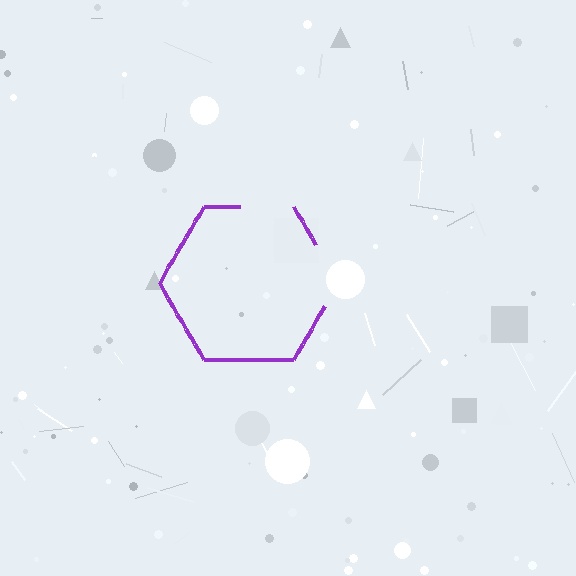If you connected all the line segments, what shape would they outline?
They would outline a hexagon.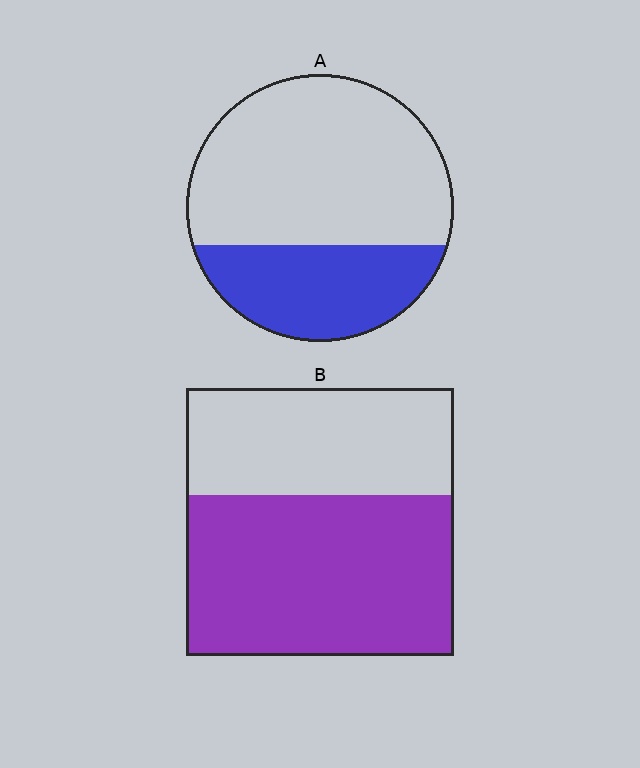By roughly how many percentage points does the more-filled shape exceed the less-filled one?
By roughly 25 percentage points (B over A).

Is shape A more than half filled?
No.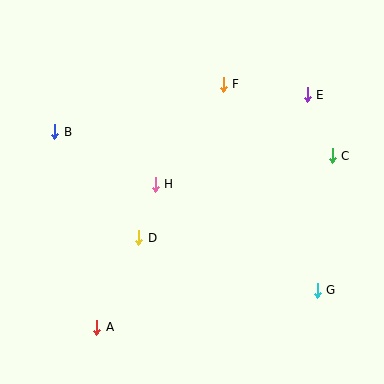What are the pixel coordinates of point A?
Point A is at (97, 327).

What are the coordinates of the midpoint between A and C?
The midpoint between A and C is at (214, 241).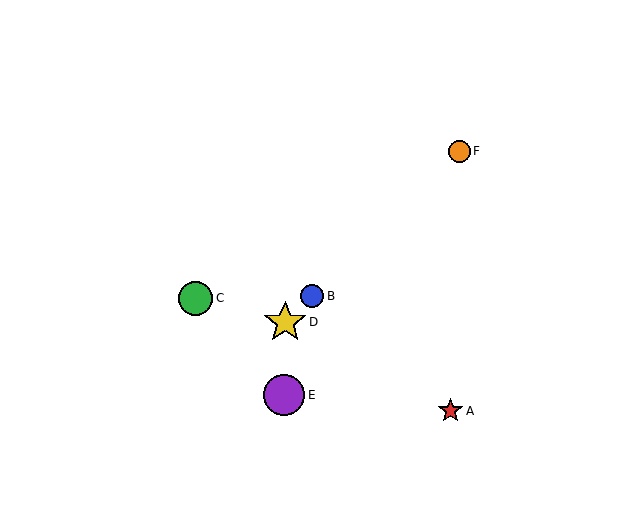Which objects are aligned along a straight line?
Objects B, D, F are aligned along a straight line.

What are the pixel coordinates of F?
Object F is at (459, 151).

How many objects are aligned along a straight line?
3 objects (B, D, F) are aligned along a straight line.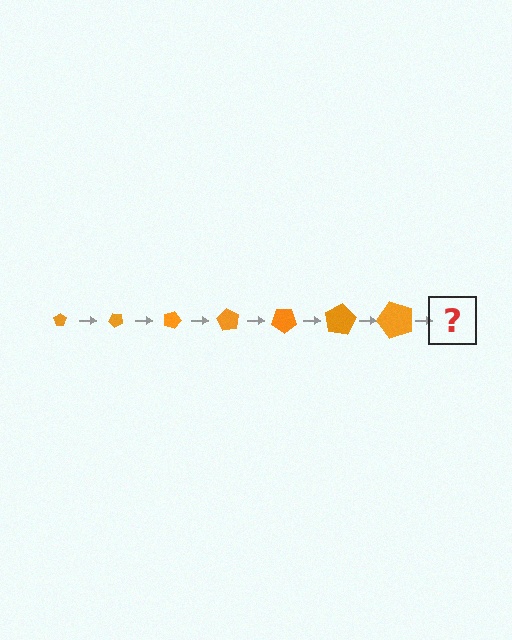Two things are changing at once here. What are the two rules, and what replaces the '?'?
The two rules are that the pentagon grows larger each step and it rotates 45 degrees each step. The '?' should be a pentagon, larger than the previous one and rotated 315 degrees from the start.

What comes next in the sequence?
The next element should be a pentagon, larger than the previous one and rotated 315 degrees from the start.